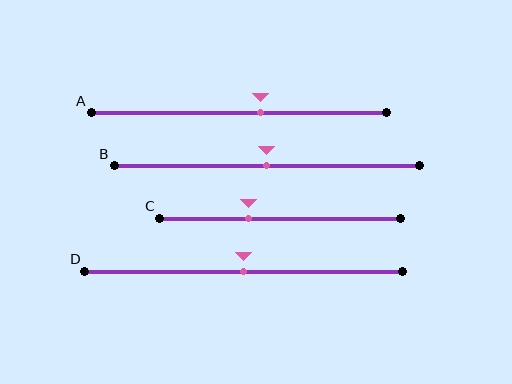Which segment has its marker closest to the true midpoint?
Segment B has its marker closest to the true midpoint.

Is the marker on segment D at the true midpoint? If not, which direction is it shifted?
Yes, the marker on segment D is at the true midpoint.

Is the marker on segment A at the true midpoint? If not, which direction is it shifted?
No, the marker on segment A is shifted to the right by about 7% of the segment length.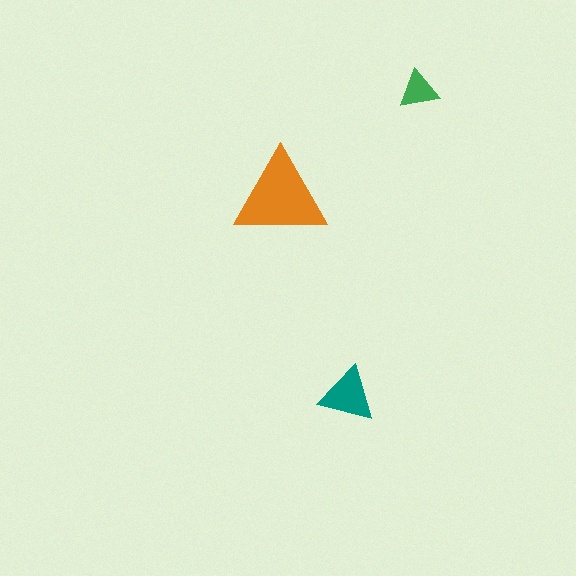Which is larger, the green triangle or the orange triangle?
The orange one.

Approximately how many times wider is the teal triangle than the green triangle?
About 1.5 times wider.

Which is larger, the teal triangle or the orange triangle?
The orange one.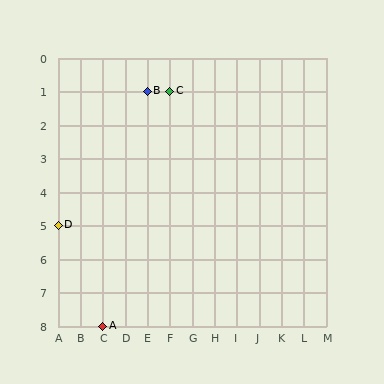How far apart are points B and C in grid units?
Points B and C are 1 column apart.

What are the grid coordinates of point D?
Point D is at grid coordinates (A, 5).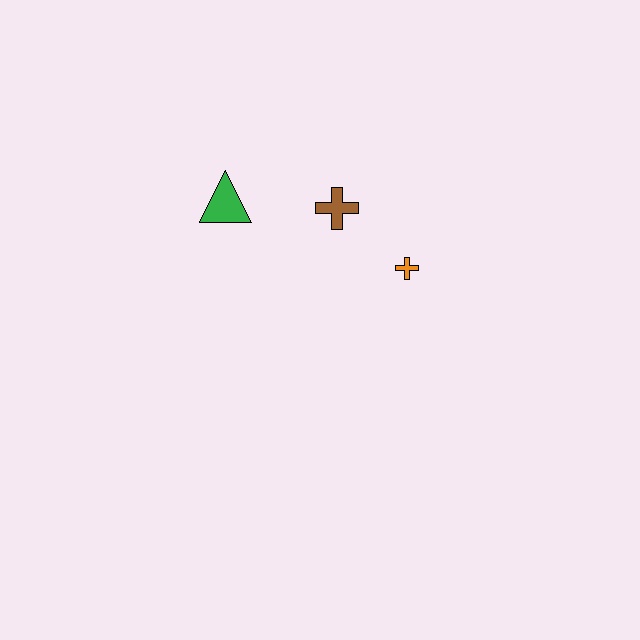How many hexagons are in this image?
There are no hexagons.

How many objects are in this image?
There are 3 objects.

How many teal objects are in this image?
There are no teal objects.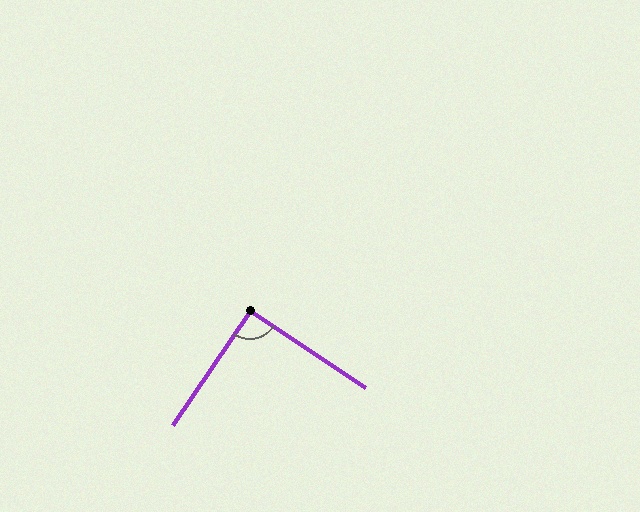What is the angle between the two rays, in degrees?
Approximately 91 degrees.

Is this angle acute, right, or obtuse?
It is approximately a right angle.